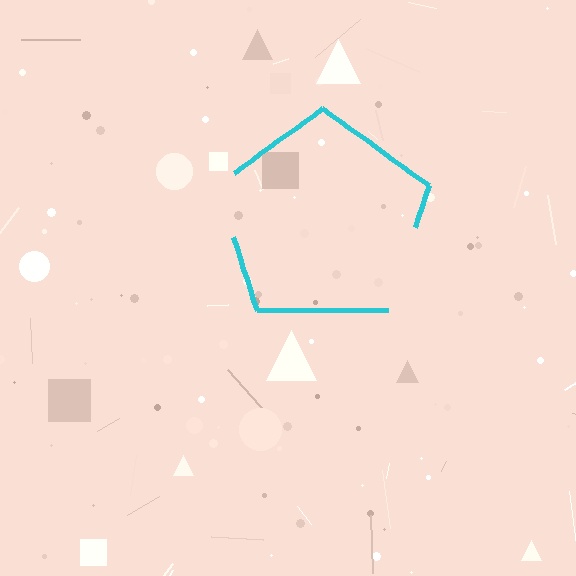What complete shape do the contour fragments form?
The contour fragments form a pentagon.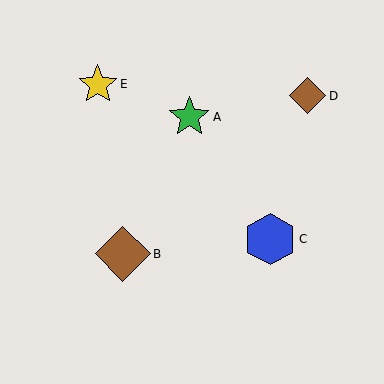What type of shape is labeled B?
Shape B is a brown diamond.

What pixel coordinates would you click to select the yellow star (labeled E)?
Click at (98, 84) to select the yellow star E.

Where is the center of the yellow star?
The center of the yellow star is at (98, 84).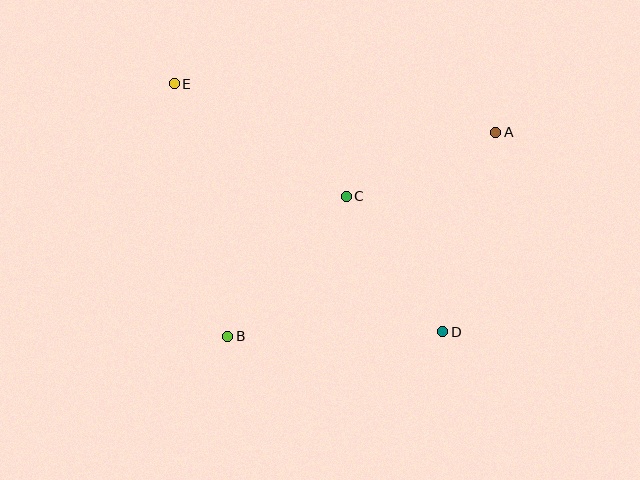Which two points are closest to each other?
Points A and C are closest to each other.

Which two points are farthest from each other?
Points D and E are farthest from each other.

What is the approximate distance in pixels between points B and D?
The distance between B and D is approximately 215 pixels.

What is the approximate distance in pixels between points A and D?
The distance between A and D is approximately 206 pixels.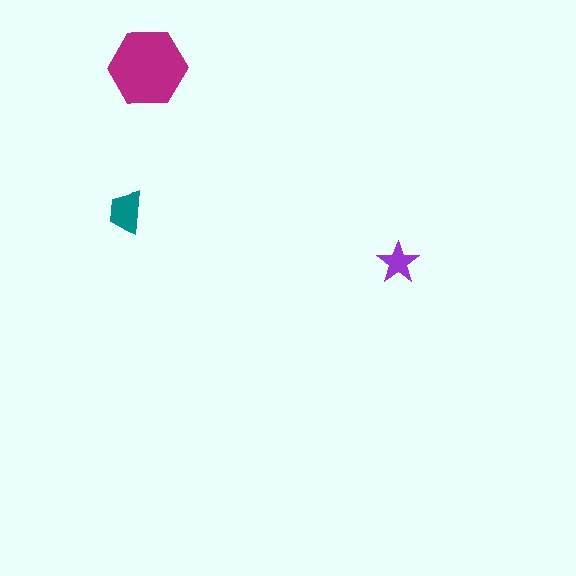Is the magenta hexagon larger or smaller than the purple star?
Larger.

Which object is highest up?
The magenta hexagon is topmost.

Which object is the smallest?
The purple star.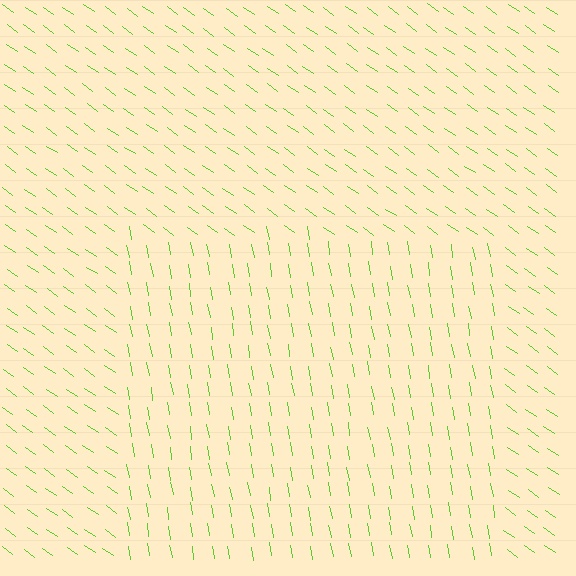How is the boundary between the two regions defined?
The boundary is defined purely by a change in line orientation (approximately 45 degrees difference). All lines are the same color and thickness.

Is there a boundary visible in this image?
Yes, there is a texture boundary formed by a change in line orientation.